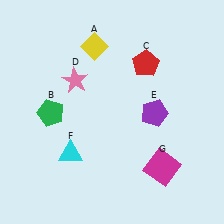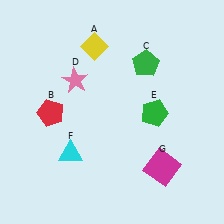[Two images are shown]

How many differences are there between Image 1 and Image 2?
There are 3 differences between the two images.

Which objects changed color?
B changed from green to red. C changed from red to green. E changed from purple to green.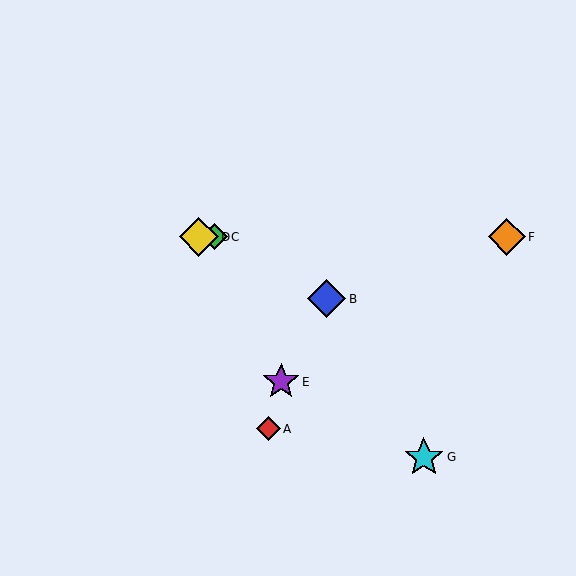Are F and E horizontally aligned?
No, F is at y≈237 and E is at y≈382.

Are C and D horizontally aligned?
Yes, both are at y≈237.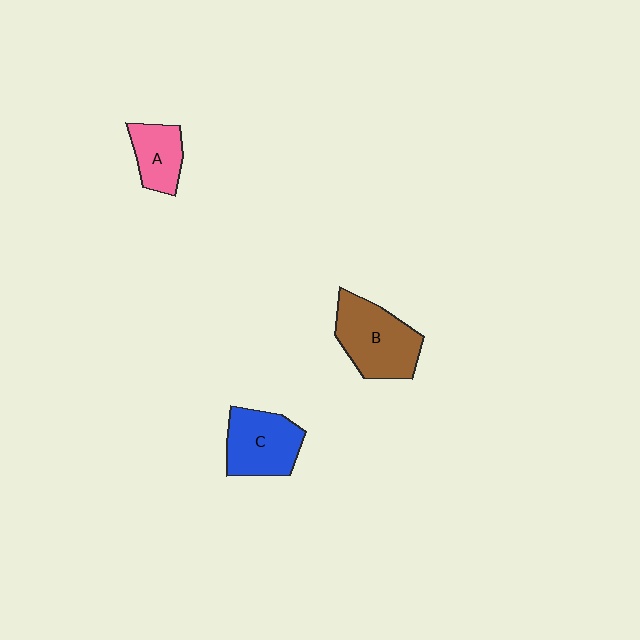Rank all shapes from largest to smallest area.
From largest to smallest: B (brown), C (blue), A (pink).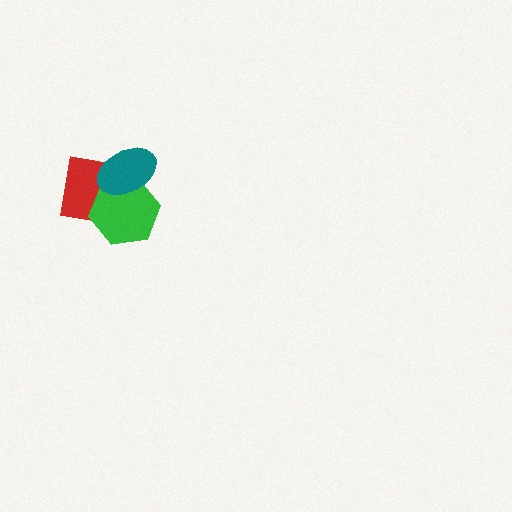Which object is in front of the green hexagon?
The teal ellipse is in front of the green hexagon.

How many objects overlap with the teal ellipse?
2 objects overlap with the teal ellipse.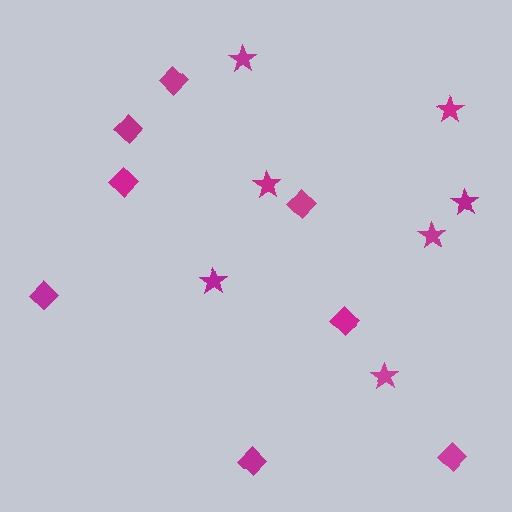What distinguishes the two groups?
There are 2 groups: one group of diamonds (8) and one group of stars (7).